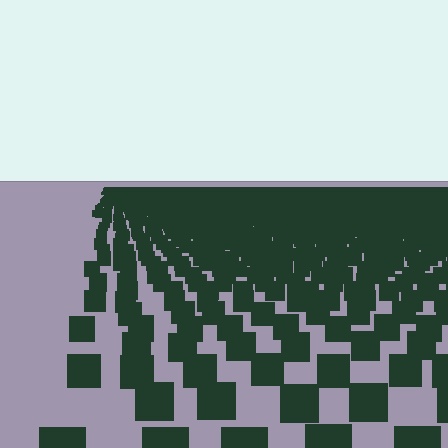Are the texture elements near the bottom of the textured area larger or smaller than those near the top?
Larger. Near the bottom, elements are closer to the viewer and appear at a bigger on-screen size.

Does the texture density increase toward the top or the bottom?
Density increases toward the top.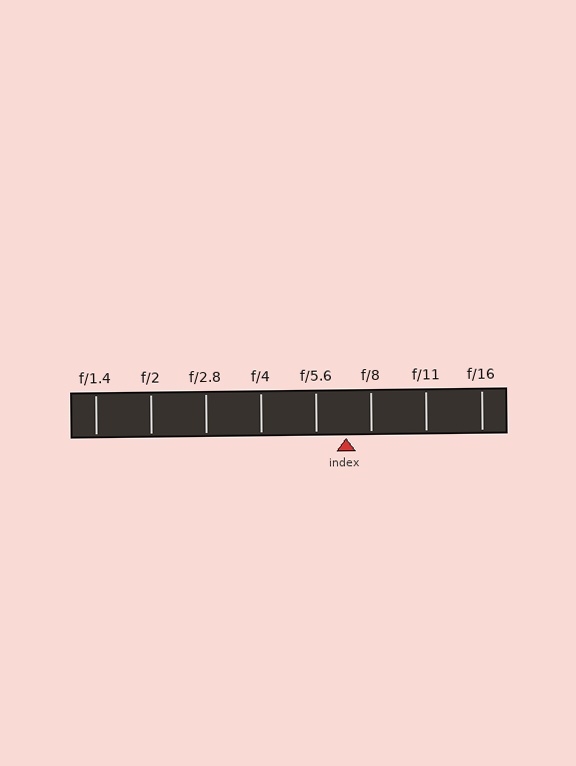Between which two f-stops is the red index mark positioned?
The index mark is between f/5.6 and f/8.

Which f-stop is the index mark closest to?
The index mark is closest to f/8.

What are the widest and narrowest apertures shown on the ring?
The widest aperture shown is f/1.4 and the narrowest is f/16.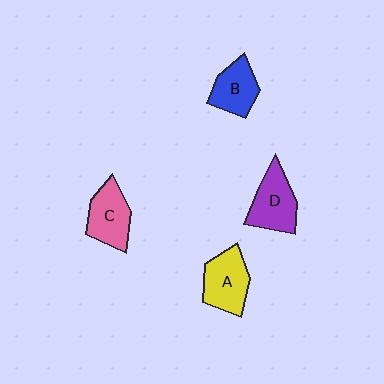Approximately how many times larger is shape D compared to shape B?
Approximately 1.2 times.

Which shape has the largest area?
Shape D (purple).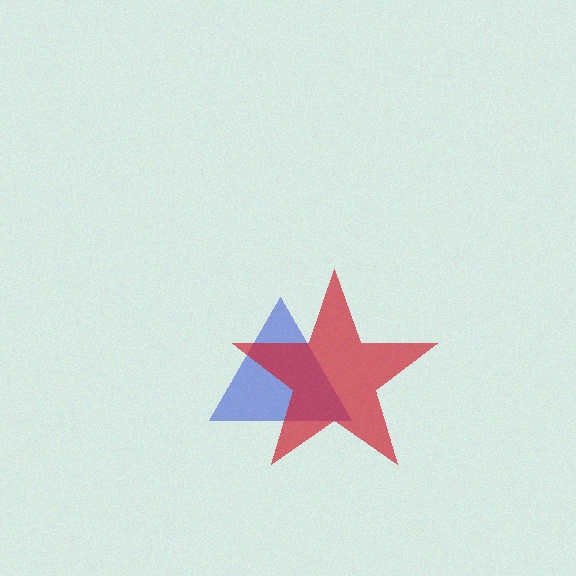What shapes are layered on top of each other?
The layered shapes are: a blue triangle, a red star.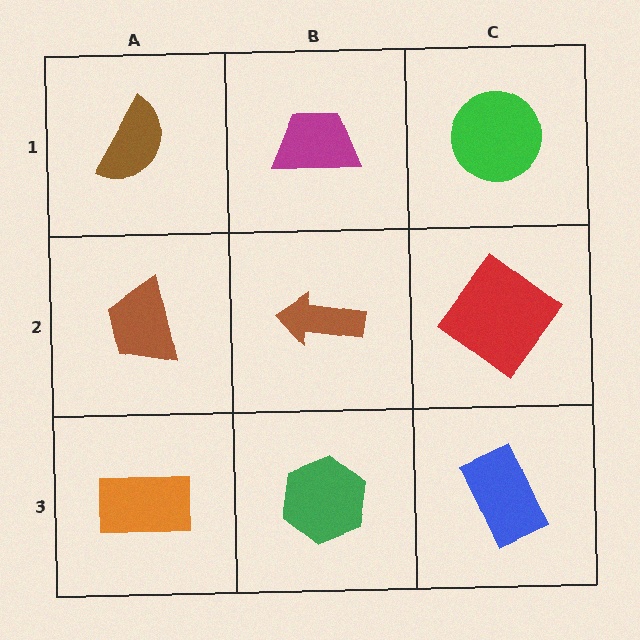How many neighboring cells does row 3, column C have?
2.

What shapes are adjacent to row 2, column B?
A magenta trapezoid (row 1, column B), a green hexagon (row 3, column B), a brown trapezoid (row 2, column A), a red diamond (row 2, column C).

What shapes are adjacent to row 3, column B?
A brown arrow (row 2, column B), an orange rectangle (row 3, column A), a blue rectangle (row 3, column C).